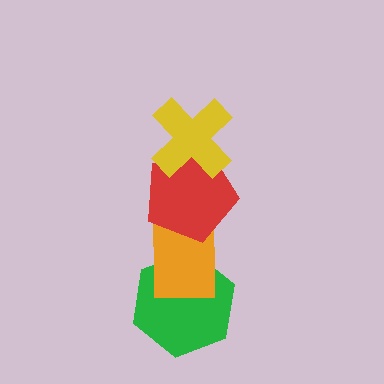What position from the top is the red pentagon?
The red pentagon is 2nd from the top.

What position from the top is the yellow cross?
The yellow cross is 1st from the top.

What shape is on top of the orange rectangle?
The red pentagon is on top of the orange rectangle.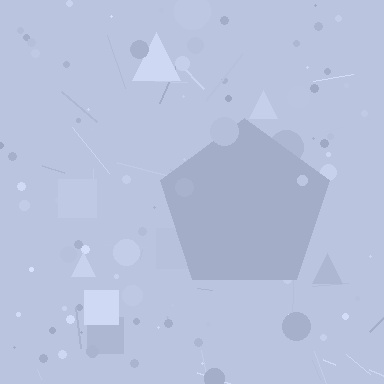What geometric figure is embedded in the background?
A pentagon is embedded in the background.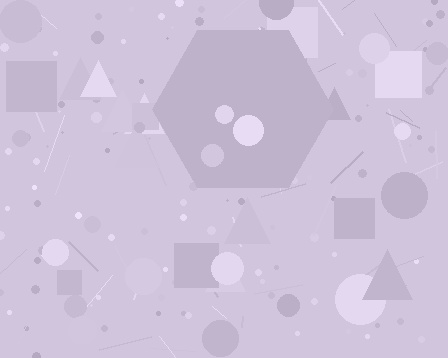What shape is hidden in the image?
A hexagon is hidden in the image.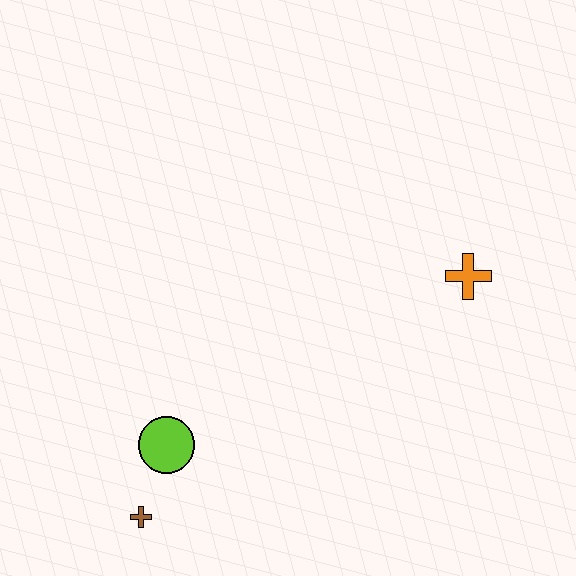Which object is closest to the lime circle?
The brown cross is closest to the lime circle.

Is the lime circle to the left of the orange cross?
Yes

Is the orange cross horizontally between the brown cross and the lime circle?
No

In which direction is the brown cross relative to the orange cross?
The brown cross is to the left of the orange cross.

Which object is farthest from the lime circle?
The orange cross is farthest from the lime circle.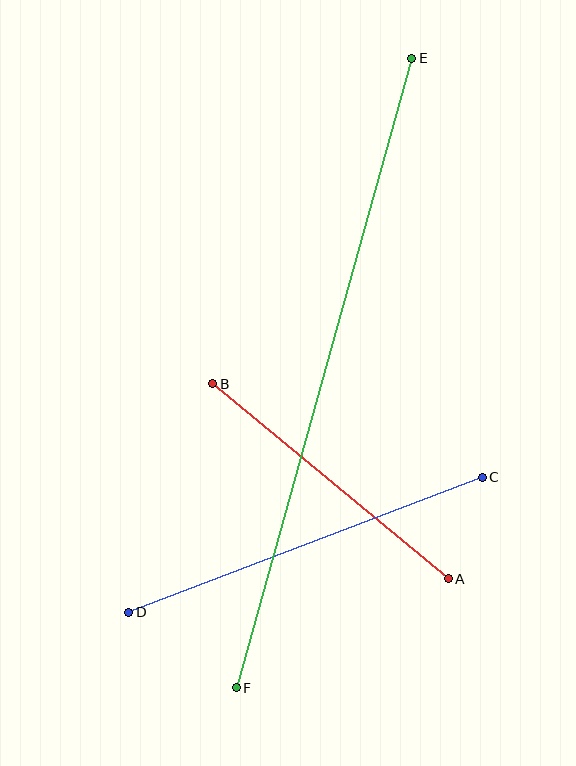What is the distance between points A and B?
The distance is approximately 306 pixels.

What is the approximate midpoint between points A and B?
The midpoint is at approximately (330, 481) pixels.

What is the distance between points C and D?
The distance is approximately 378 pixels.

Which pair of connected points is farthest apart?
Points E and F are farthest apart.